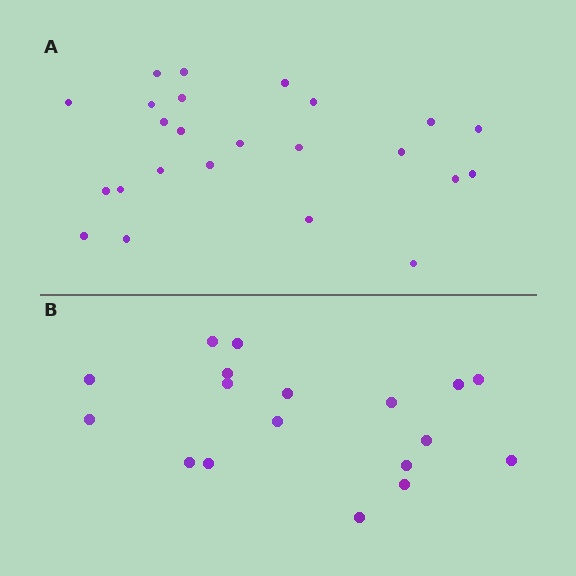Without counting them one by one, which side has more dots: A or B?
Region A (the top region) has more dots.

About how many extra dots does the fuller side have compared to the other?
Region A has about 6 more dots than region B.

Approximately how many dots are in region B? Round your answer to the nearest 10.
About 20 dots. (The exact count is 18, which rounds to 20.)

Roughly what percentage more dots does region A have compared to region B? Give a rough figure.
About 35% more.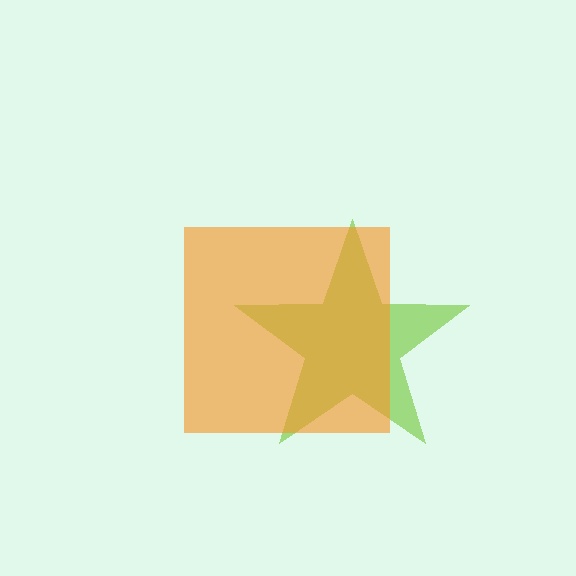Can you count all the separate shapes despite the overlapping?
Yes, there are 2 separate shapes.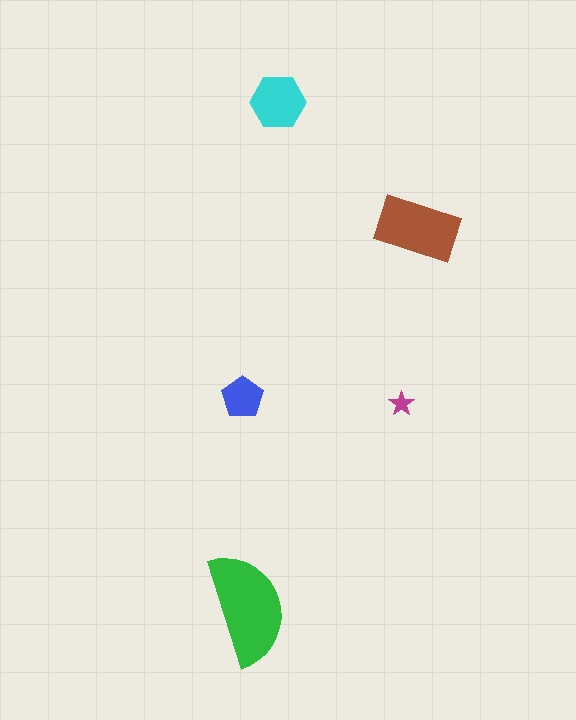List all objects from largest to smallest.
The green semicircle, the brown rectangle, the cyan hexagon, the blue pentagon, the magenta star.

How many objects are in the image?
There are 5 objects in the image.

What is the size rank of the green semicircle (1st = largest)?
1st.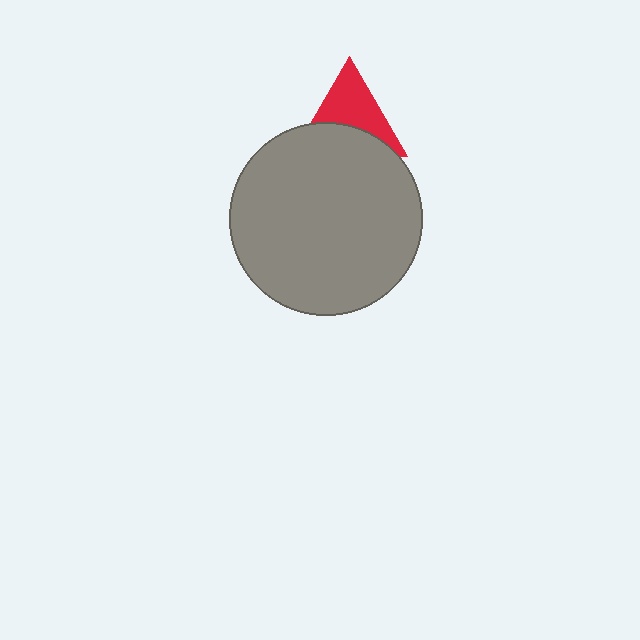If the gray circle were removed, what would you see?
You would see the complete red triangle.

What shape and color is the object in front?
The object in front is a gray circle.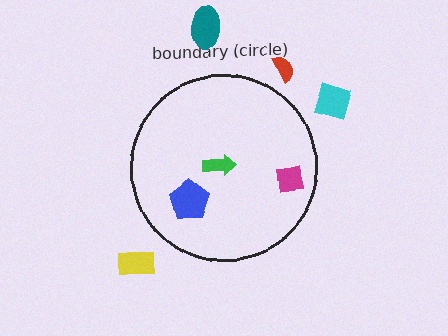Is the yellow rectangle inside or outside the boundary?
Outside.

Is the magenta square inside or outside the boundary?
Inside.